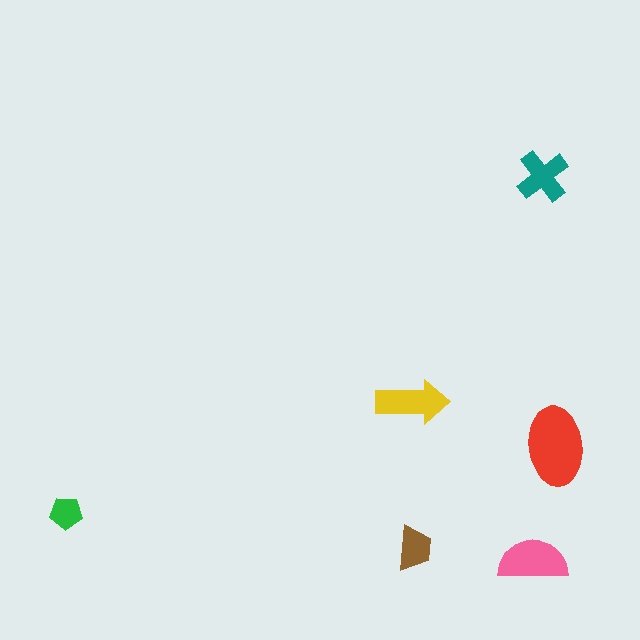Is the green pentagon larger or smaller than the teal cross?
Smaller.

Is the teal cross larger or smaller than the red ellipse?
Smaller.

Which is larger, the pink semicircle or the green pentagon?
The pink semicircle.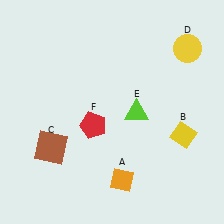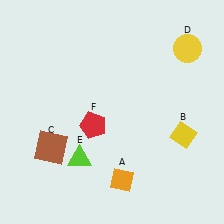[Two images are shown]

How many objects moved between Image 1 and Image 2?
1 object moved between the two images.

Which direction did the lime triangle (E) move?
The lime triangle (E) moved left.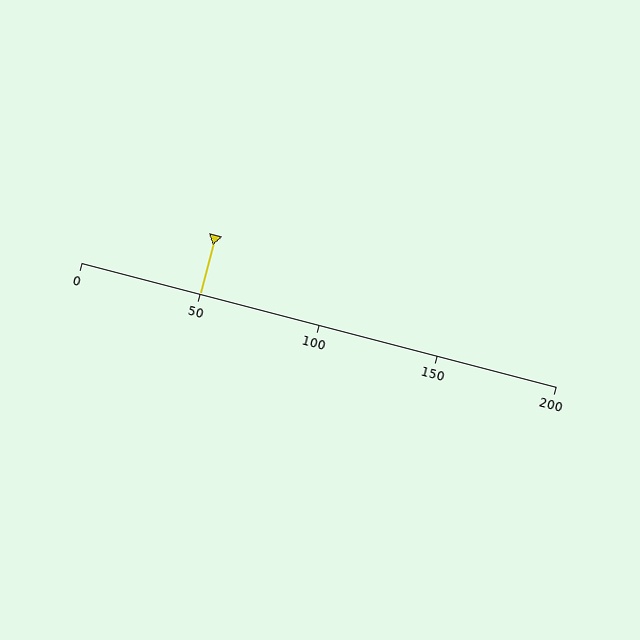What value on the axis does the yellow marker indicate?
The marker indicates approximately 50.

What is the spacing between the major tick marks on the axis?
The major ticks are spaced 50 apart.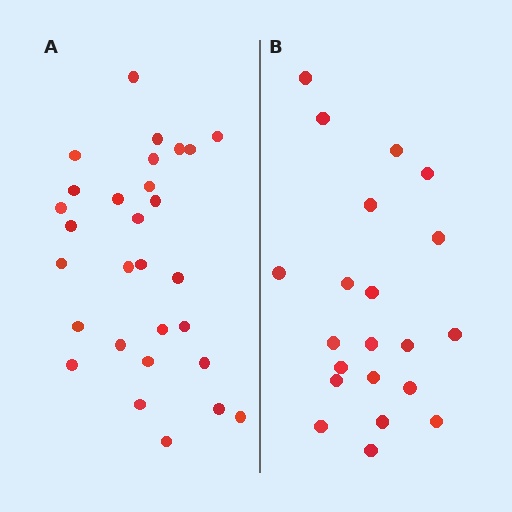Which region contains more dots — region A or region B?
Region A (the left region) has more dots.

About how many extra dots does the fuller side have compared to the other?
Region A has roughly 8 or so more dots than region B.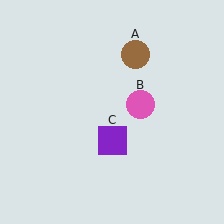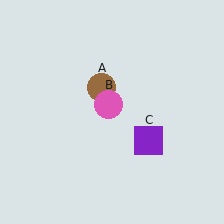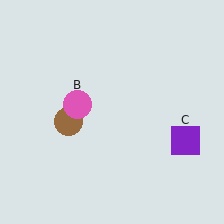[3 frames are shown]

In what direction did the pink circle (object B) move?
The pink circle (object B) moved left.